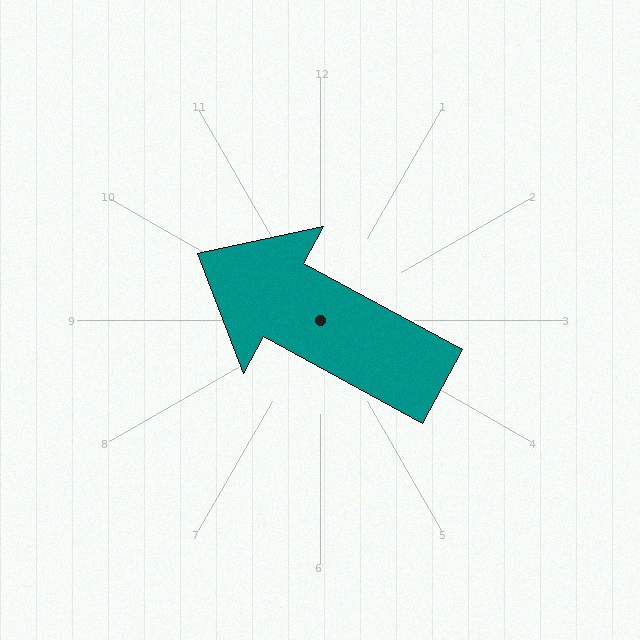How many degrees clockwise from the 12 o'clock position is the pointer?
Approximately 299 degrees.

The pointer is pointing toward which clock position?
Roughly 10 o'clock.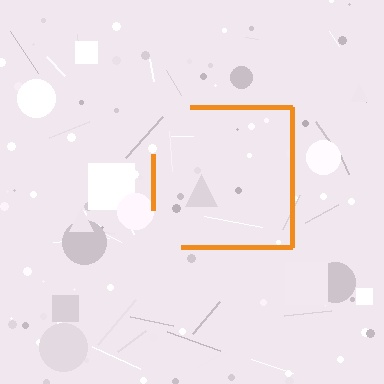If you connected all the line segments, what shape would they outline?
They would outline a square.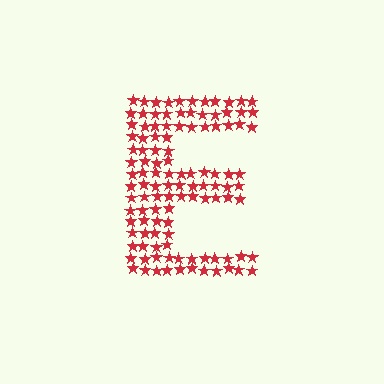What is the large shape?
The large shape is the letter E.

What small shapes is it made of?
It is made of small stars.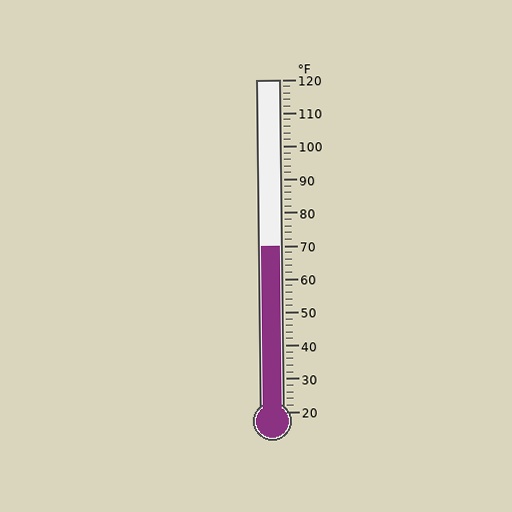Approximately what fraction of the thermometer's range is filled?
The thermometer is filled to approximately 50% of its range.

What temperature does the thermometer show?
The thermometer shows approximately 70°F.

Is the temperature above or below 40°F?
The temperature is above 40°F.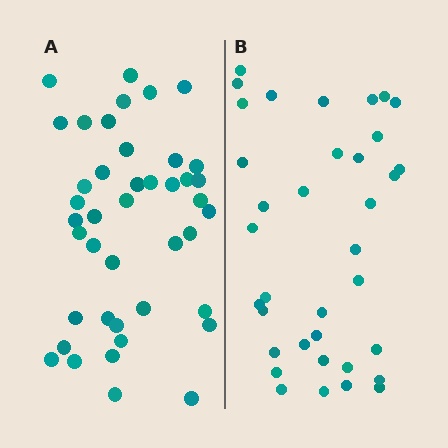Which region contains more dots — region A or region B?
Region A (the left region) has more dots.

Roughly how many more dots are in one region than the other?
Region A has about 6 more dots than region B.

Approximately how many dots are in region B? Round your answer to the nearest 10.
About 40 dots. (The exact count is 36, which rounds to 40.)